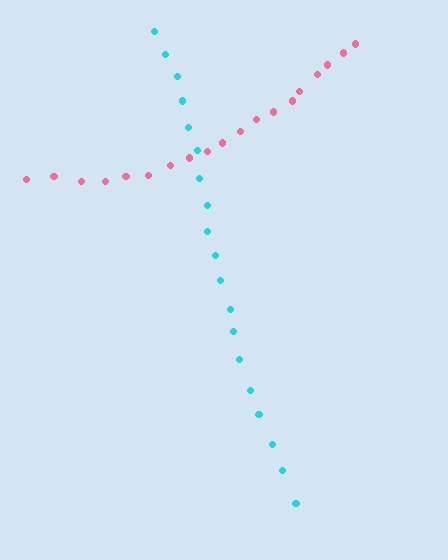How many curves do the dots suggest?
There are 2 distinct paths.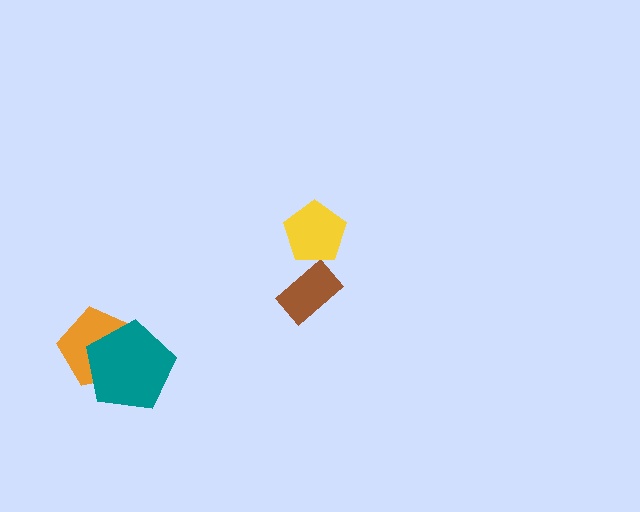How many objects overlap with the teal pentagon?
1 object overlaps with the teal pentagon.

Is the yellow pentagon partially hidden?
No, no other shape covers it.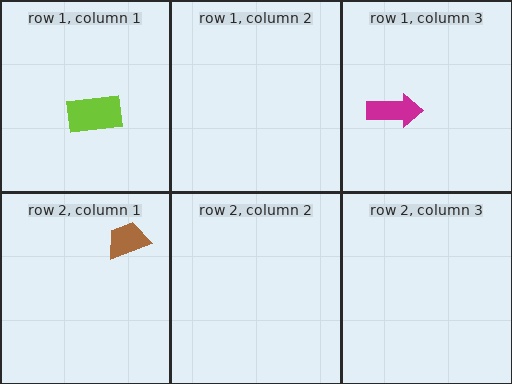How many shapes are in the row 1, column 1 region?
1.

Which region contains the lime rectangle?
The row 1, column 1 region.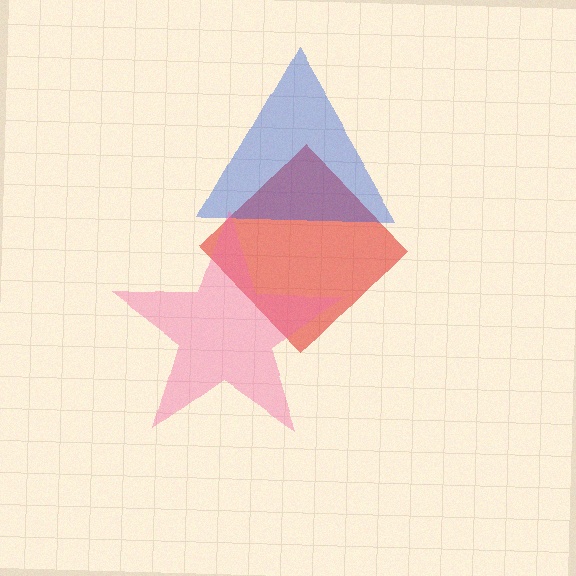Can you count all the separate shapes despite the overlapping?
Yes, there are 3 separate shapes.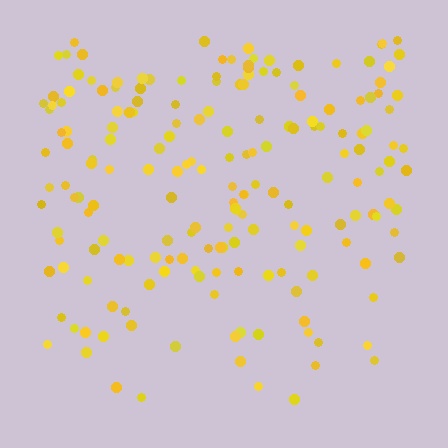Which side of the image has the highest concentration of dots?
The top.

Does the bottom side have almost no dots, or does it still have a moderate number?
Still a moderate number, just noticeably fewer than the top.